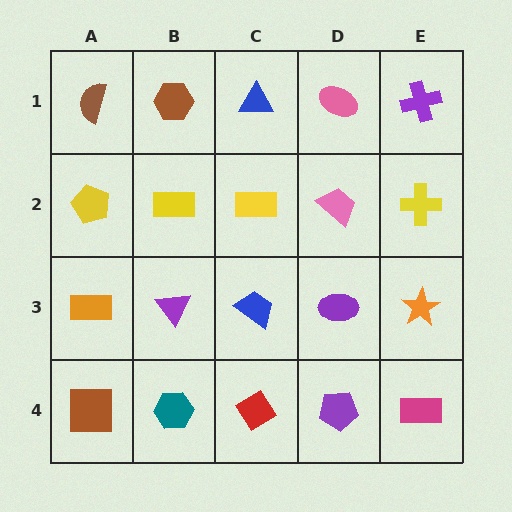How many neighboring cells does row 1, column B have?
3.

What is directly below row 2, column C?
A blue trapezoid.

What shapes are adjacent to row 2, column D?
A pink ellipse (row 1, column D), a purple ellipse (row 3, column D), a yellow rectangle (row 2, column C), a yellow cross (row 2, column E).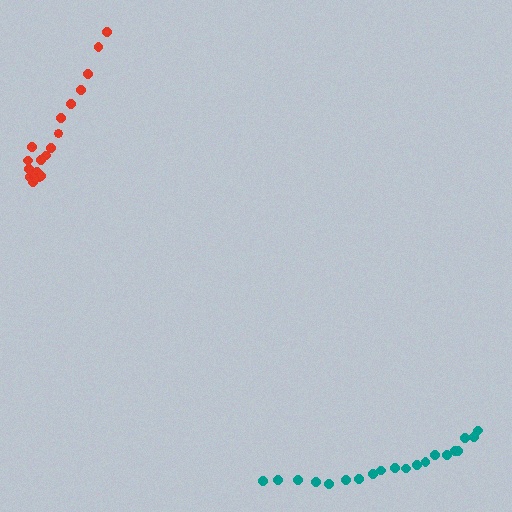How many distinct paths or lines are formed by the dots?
There are 2 distinct paths.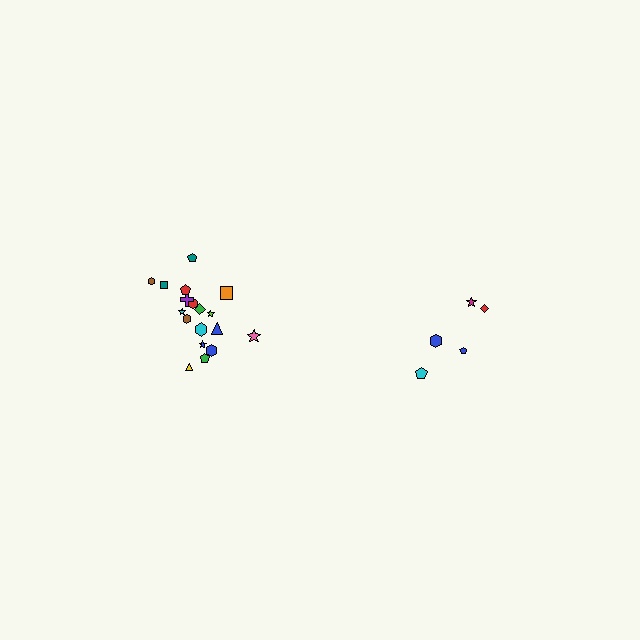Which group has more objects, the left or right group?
The left group.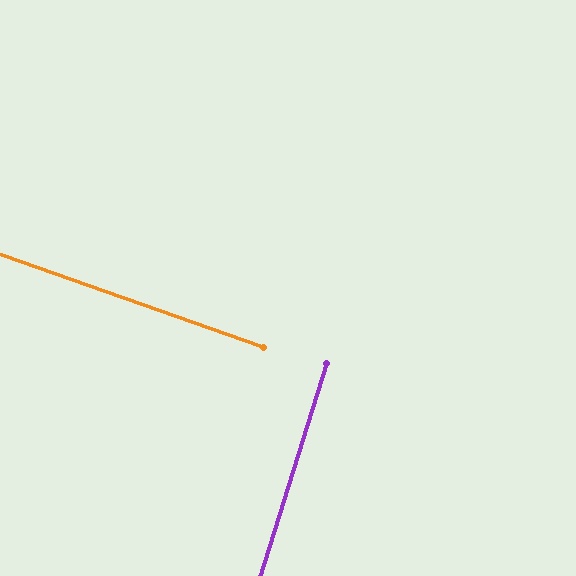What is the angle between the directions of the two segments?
Approximately 88 degrees.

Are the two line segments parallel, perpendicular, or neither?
Perpendicular — they meet at approximately 88°.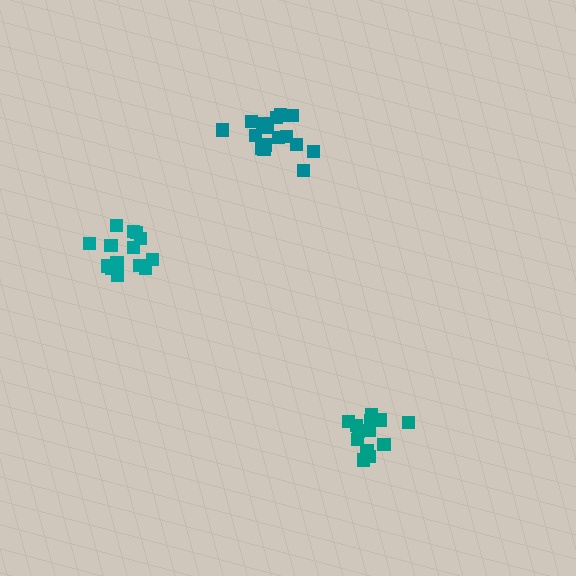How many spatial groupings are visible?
There are 3 spatial groupings.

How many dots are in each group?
Group 1: 14 dots, Group 2: 13 dots, Group 3: 16 dots (43 total).